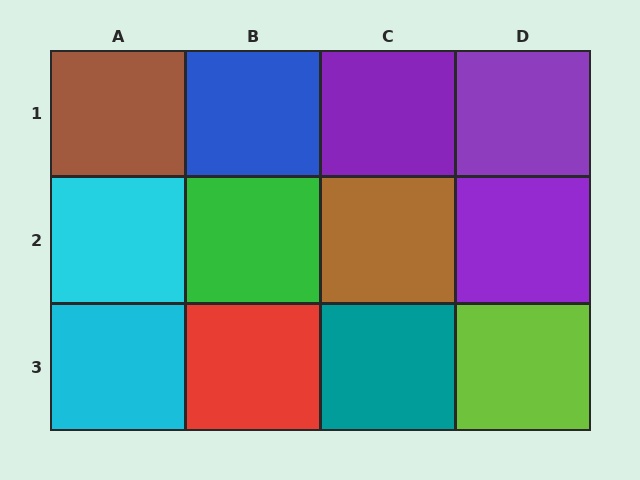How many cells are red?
1 cell is red.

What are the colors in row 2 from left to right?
Cyan, green, brown, purple.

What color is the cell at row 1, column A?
Brown.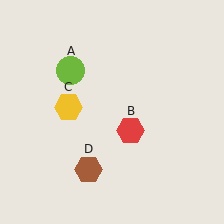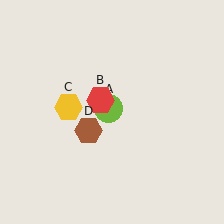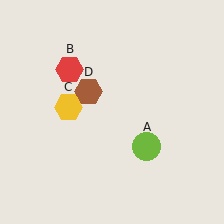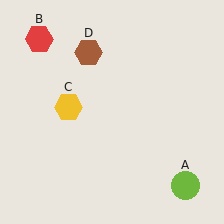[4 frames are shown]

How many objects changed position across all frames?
3 objects changed position: lime circle (object A), red hexagon (object B), brown hexagon (object D).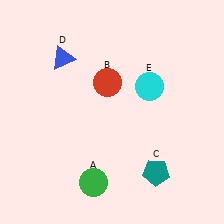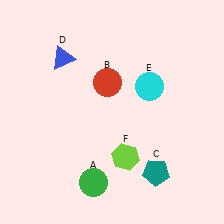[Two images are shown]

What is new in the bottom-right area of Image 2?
A lime hexagon (F) was added in the bottom-right area of Image 2.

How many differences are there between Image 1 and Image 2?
There is 1 difference between the two images.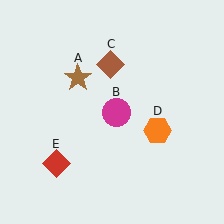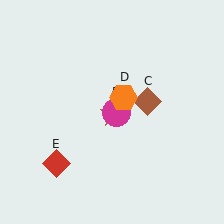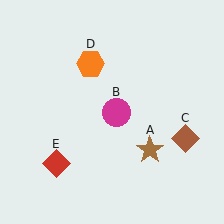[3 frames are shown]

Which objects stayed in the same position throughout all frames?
Magenta circle (object B) and red diamond (object E) remained stationary.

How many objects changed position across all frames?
3 objects changed position: brown star (object A), brown diamond (object C), orange hexagon (object D).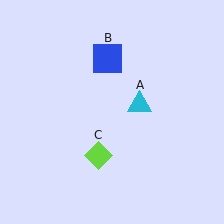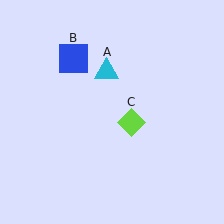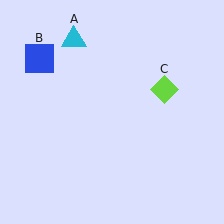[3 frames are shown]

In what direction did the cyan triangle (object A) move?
The cyan triangle (object A) moved up and to the left.